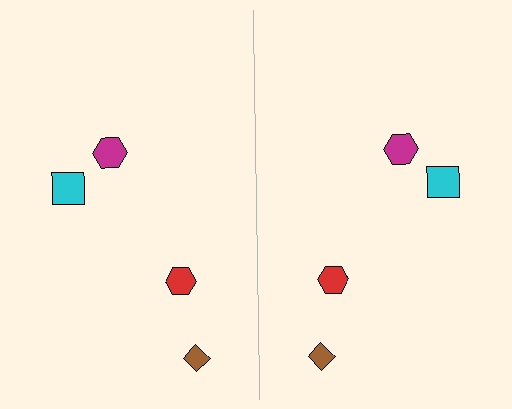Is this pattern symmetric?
Yes, this pattern has bilateral (reflection) symmetry.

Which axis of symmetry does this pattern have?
The pattern has a vertical axis of symmetry running through the center of the image.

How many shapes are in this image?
There are 8 shapes in this image.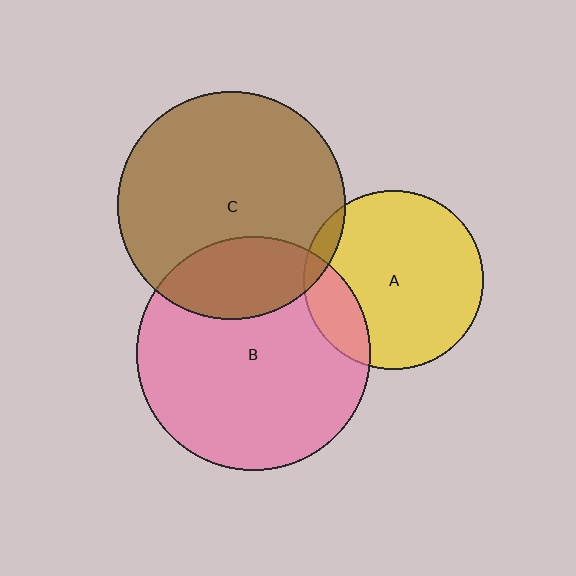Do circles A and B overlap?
Yes.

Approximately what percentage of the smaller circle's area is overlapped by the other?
Approximately 15%.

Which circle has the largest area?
Circle B (pink).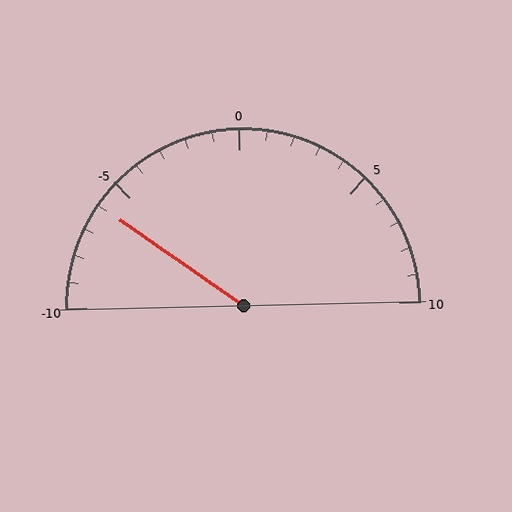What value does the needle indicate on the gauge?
The needle indicates approximately -6.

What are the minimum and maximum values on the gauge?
The gauge ranges from -10 to 10.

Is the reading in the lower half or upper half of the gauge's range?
The reading is in the lower half of the range (-10 to 10).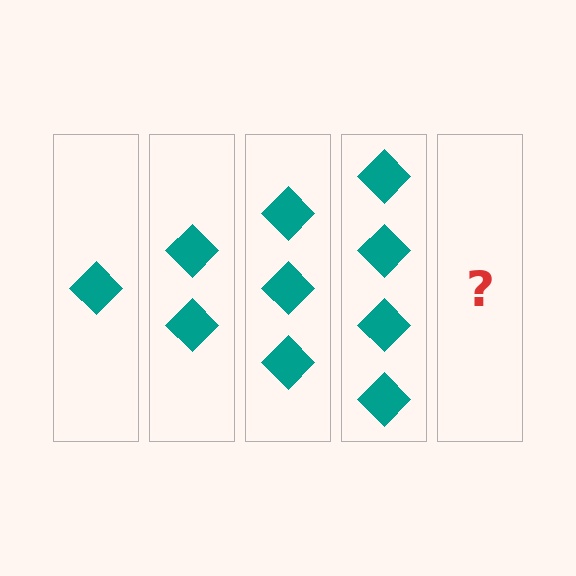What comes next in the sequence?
The next element should be 5 diamonds.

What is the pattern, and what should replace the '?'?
The pattern is that each step adds one more diamond. The '?' should be 5 diamonds.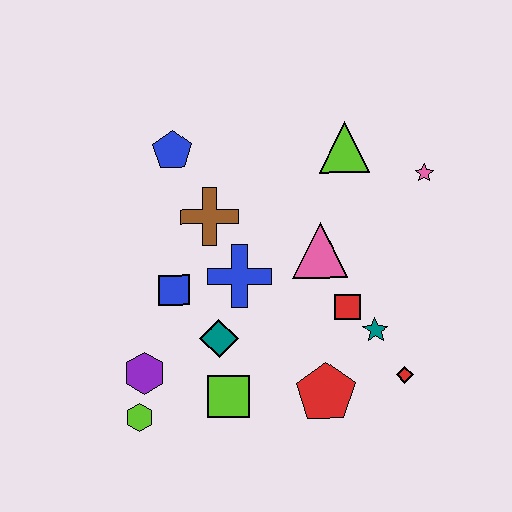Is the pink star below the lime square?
No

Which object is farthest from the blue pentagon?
The red diamond is farthest from the blue pentagon.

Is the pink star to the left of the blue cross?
No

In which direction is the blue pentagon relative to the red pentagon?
The blue pentagon is above the red pentagon.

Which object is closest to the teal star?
The red square is closest to the teal star.